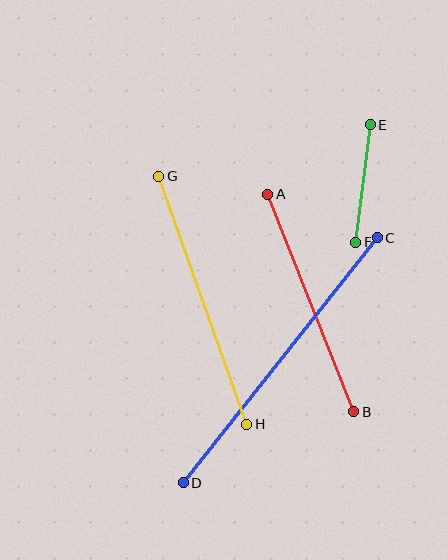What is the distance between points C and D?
The distance is approximately 313 pixels.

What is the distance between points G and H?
The distance is approximately 263 pixels.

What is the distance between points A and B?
The distance is approximately 234 pixels.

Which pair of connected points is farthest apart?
Points C and D are farthest apart.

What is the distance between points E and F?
The distance is approximately 118 pixels.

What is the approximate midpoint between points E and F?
The midpoint is at approximately (363, 184) pixels.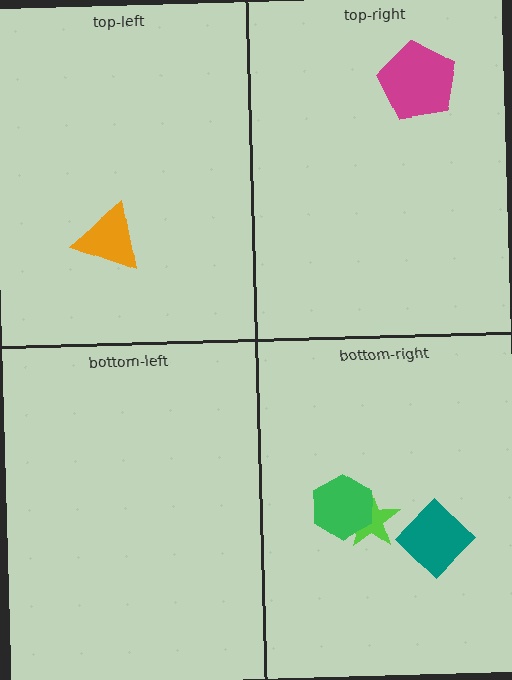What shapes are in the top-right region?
The magenta pentagon.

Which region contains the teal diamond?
The bottom-right region.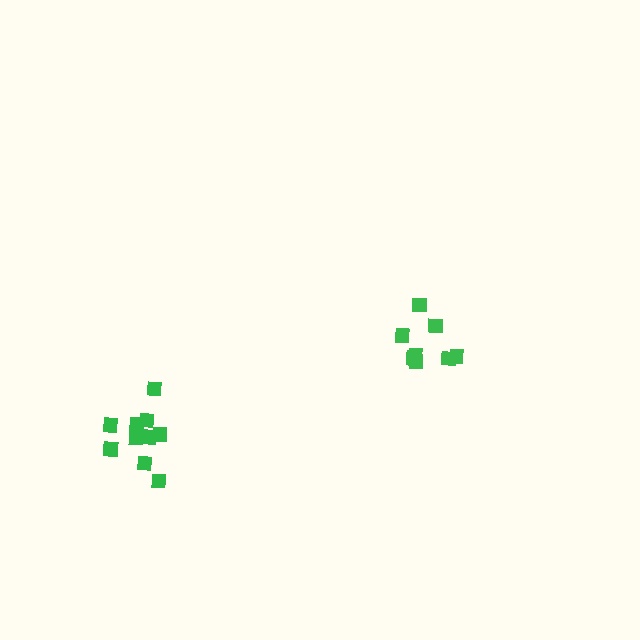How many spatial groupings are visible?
There are 2 spatial groupings.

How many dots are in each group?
Group 1: 10 dots, Group 2: 8 dots (18 total).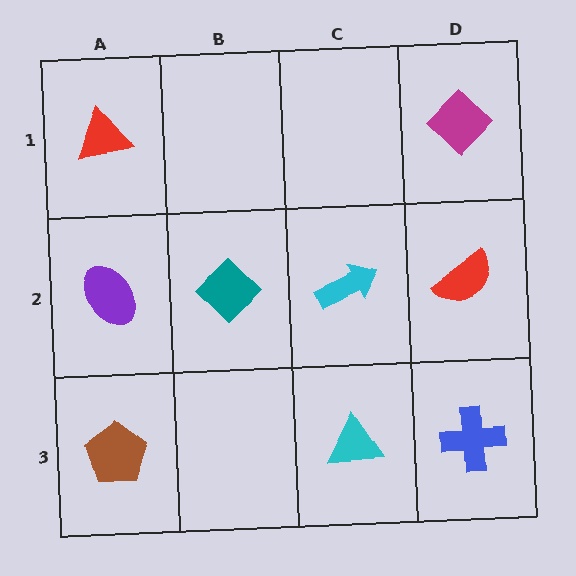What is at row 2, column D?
A red semicircle.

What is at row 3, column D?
A blue cross.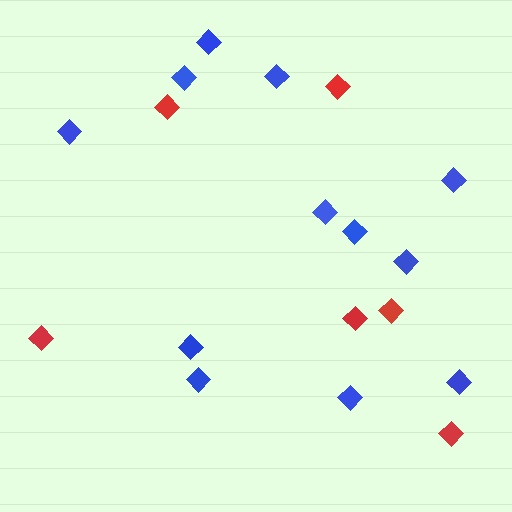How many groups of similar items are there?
There are 2 groups: one group of red diamonds (6) and one group of blue diamonds (12).